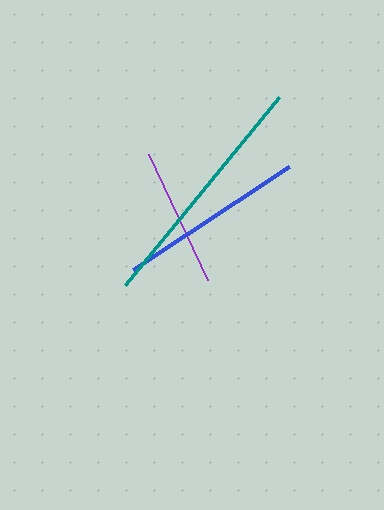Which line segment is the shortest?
The purple line is the shortest at approximately 139 pixels.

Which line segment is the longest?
The teal line is the longest at approximately 242 pixels.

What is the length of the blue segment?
The blue segment is approximately 187 pixels long.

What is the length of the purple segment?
The purple segment is approximately 139 pixels long.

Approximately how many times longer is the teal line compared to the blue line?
The teal line is approximately 1.3 times the length of the blue line.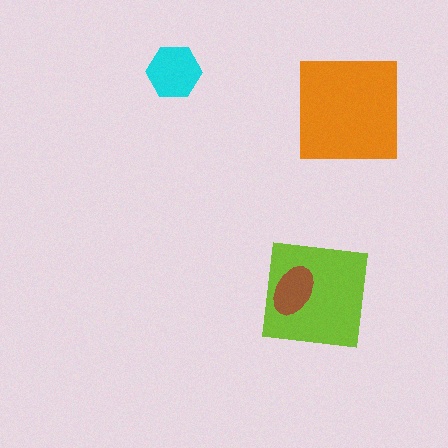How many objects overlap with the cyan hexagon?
0 objects overlap with the cyan hexagon.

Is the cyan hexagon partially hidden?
No, no other shape covers it.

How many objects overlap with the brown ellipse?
1 object overlaps with the brown ellipse.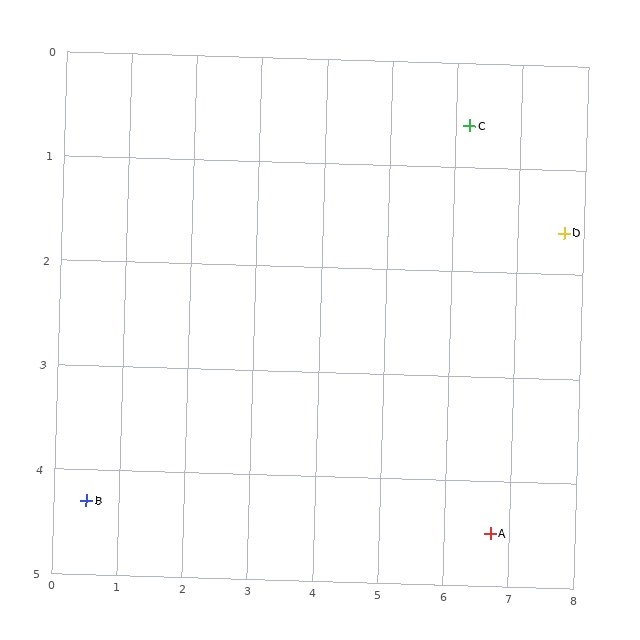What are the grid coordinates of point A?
Point A is at approximately (6.7, 4.5).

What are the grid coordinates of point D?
Point D is at approximately (7.7, 1.6).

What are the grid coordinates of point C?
Point C is at approximately (6.2, 0.6).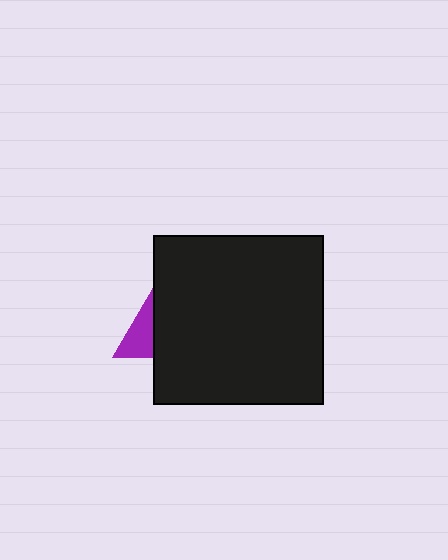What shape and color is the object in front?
The object in front is a black square.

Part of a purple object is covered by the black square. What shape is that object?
It is a triangle.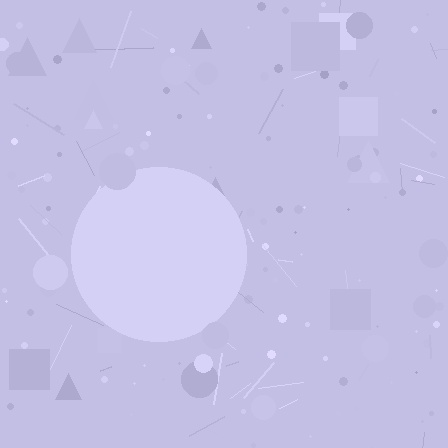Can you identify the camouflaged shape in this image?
The camouflaged shape is a circle.